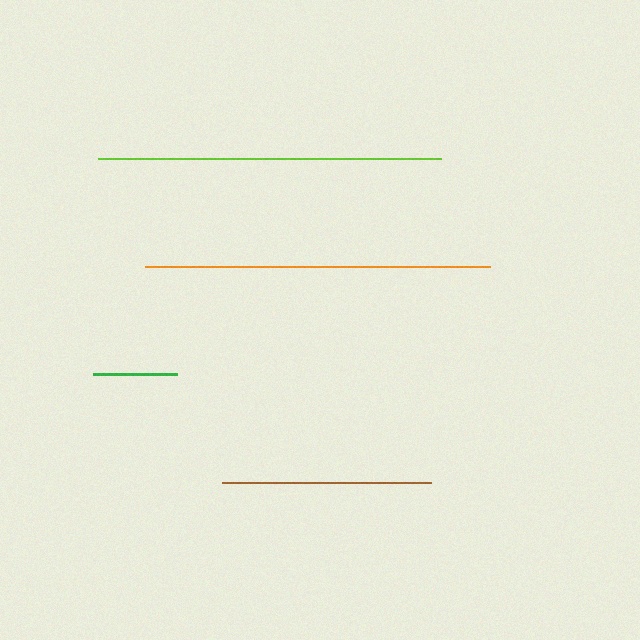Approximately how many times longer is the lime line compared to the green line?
The lime line is approximately 4.1 times the length of the green line.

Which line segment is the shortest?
The green line is the shortest at approximately 84 pixels.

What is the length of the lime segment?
The lime segment is approximately 342 pixels long.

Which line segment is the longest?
The orange line is the longest at approximately 345 pixels.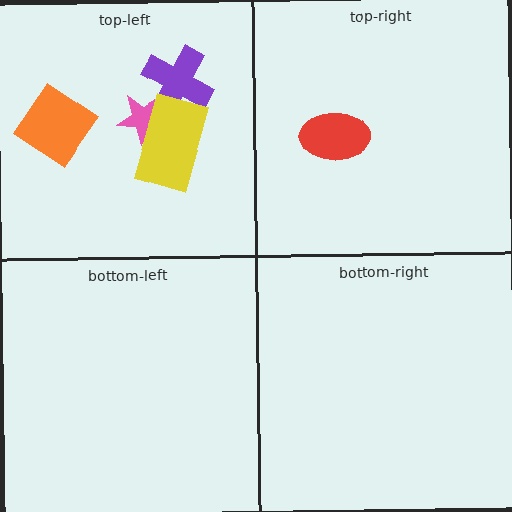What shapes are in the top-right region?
The red ellipse.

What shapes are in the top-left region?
The orange diamond, the purple cross, the pink star, the yellow rectangle.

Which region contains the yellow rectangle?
The top-left region.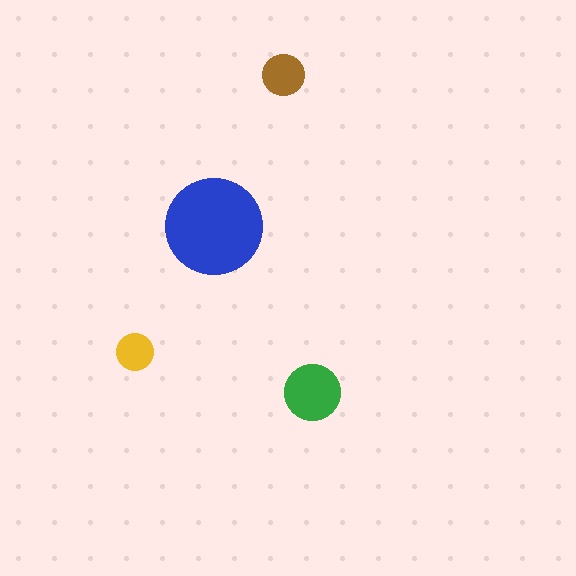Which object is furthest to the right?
The green circle is rightmost.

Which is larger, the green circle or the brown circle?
The green one.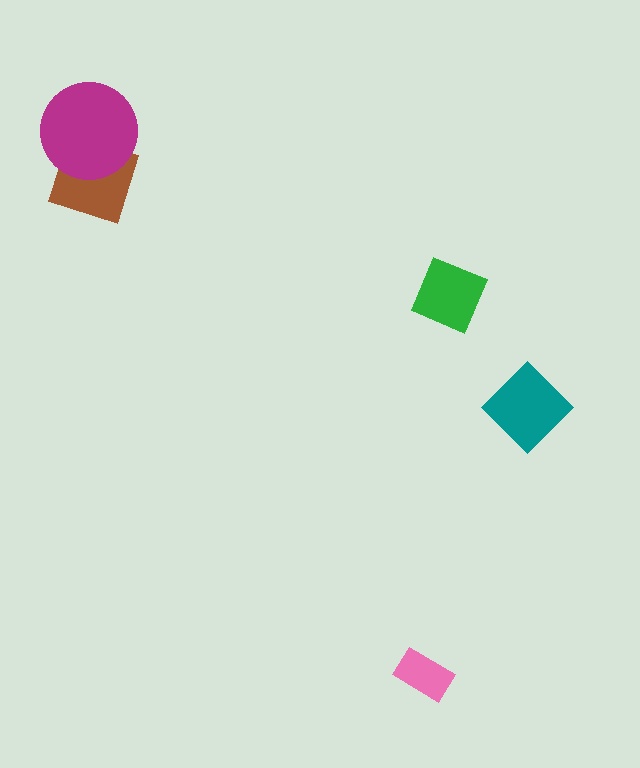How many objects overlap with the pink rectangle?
0 objects overlap with the pink rectangle.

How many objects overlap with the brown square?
1 object overlaps with the brown square.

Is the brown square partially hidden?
Yes, it is partially covered by another shape.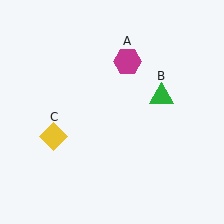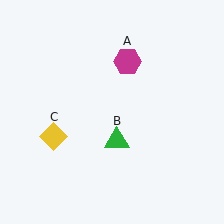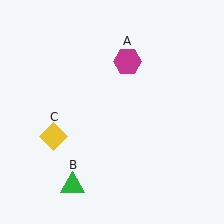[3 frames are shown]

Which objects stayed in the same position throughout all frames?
Magenta hexagon (object A) and yellow diamond (object C) remained stationary.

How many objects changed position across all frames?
1 object changed position: green triangle (object B).